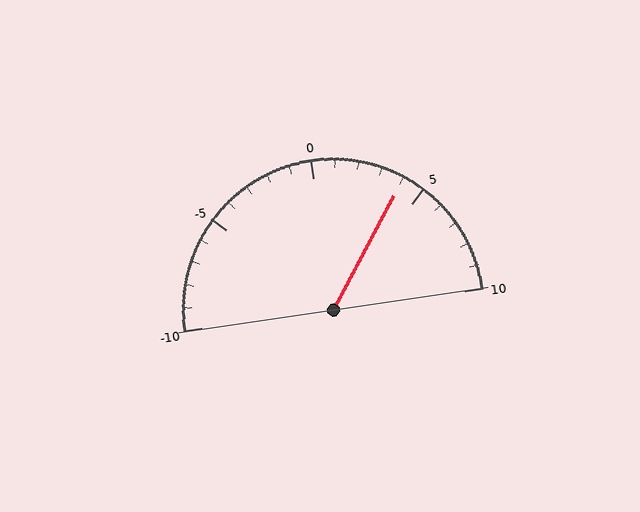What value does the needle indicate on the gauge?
The needle indicates approximately 4.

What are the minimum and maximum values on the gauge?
The gauge ranges from -10 to 10.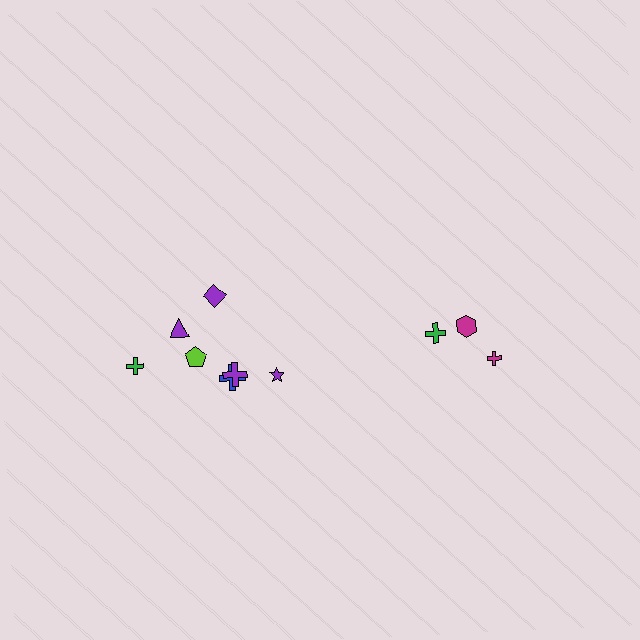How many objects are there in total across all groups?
There are 10 objects.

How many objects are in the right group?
There are 3 objects.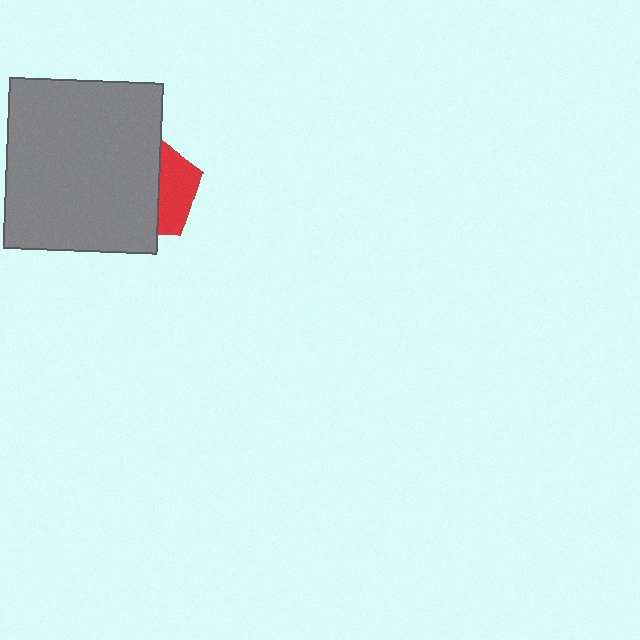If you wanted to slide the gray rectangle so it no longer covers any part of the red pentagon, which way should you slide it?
Slide it left — that is the most direct way to separate the two shapes.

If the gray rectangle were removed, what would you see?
You would see the complete red pentagon.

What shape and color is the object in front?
The object in front is a gray rectangle.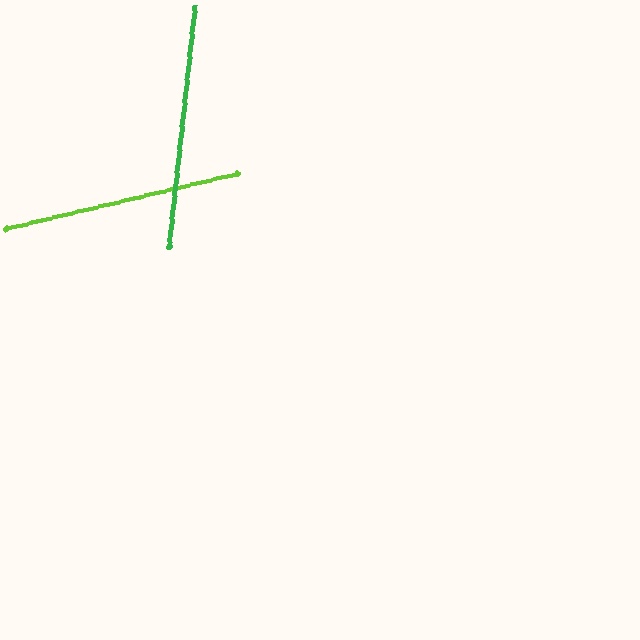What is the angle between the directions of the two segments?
Approximately 70 degrees.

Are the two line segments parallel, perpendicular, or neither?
Neither parallel nor perpendicular — they differ by about 70°.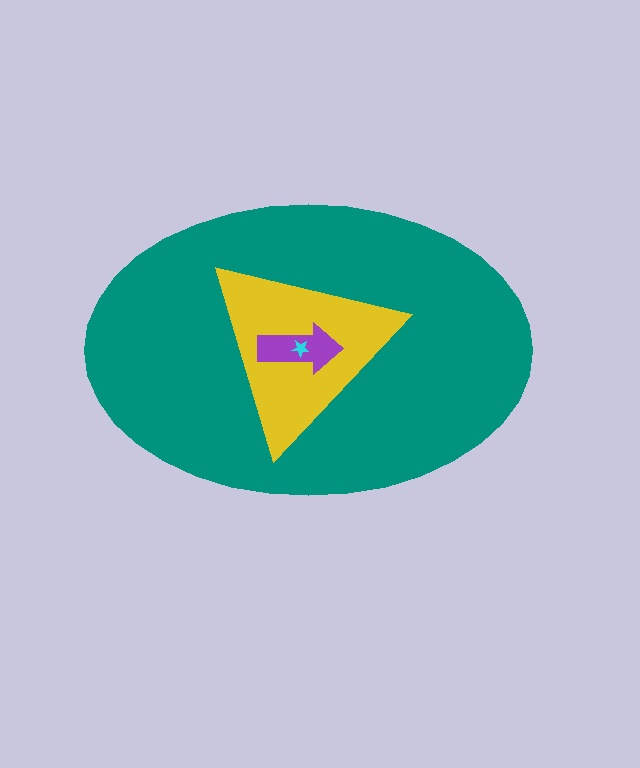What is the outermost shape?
The teal ellipse.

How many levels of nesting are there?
4.